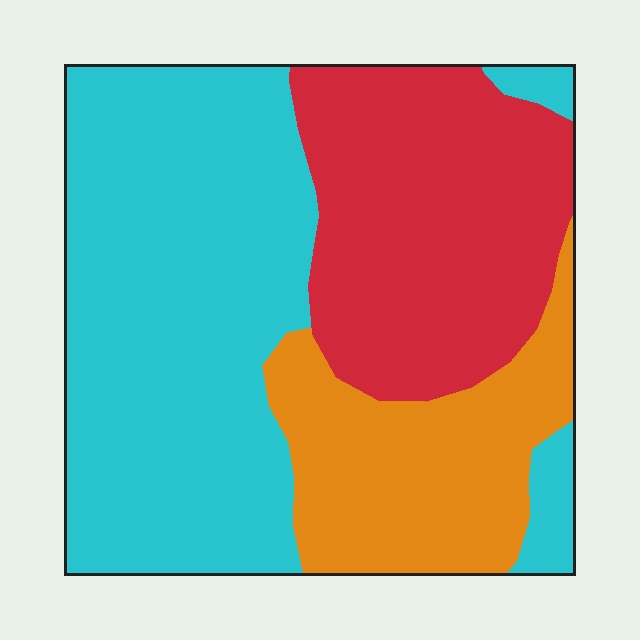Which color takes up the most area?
Cyan, at roughly 50%.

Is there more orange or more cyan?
Cyan.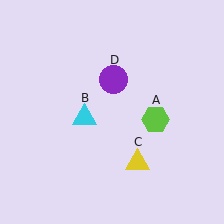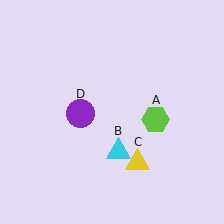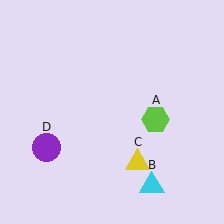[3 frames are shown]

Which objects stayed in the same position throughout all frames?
Lime hexagon (object A) and yellow triangle (object C) remained stationary.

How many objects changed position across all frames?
2 objects changed position: cyan triangle (object B), purple circle (object D).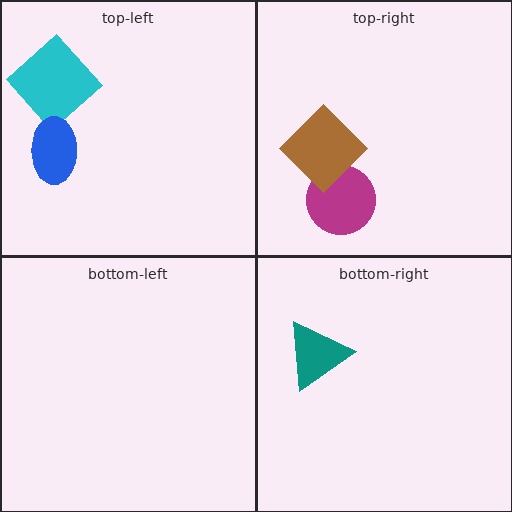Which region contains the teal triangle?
The bottom-right region.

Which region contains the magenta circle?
The top-right region.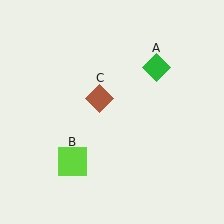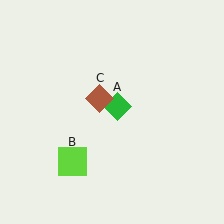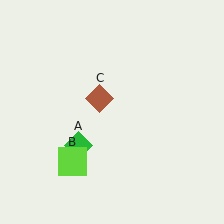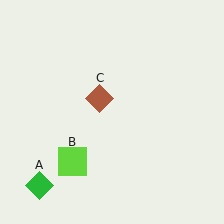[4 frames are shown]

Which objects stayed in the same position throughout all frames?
Lime square (object B) and brown diamond (object C) remained stationary.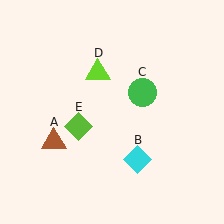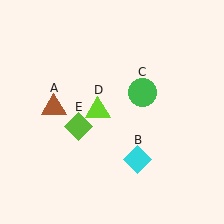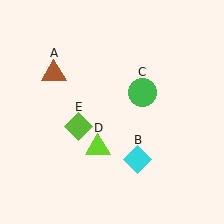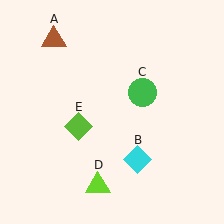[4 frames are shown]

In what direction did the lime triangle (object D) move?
The lime triangle (object D) moved down.